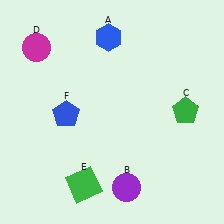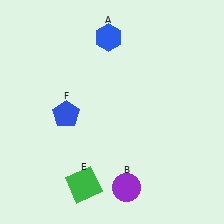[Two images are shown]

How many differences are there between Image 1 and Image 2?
There are 2 differences between the two images.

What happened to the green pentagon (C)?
The green pentagon (C) was removed in Image 2. It was in the top-right area of Image 1.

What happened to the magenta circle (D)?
The magenta circle (D) was removed in Image 2. It was in the top-left area of Image 1.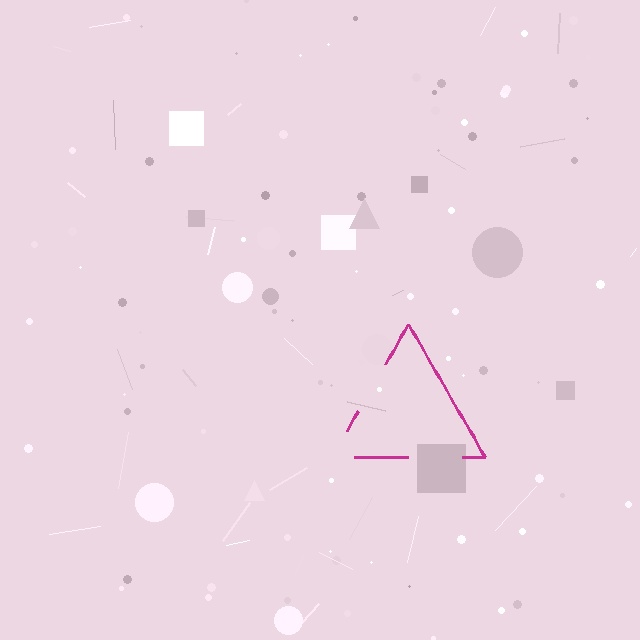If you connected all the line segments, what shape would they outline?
They would outline a triangle.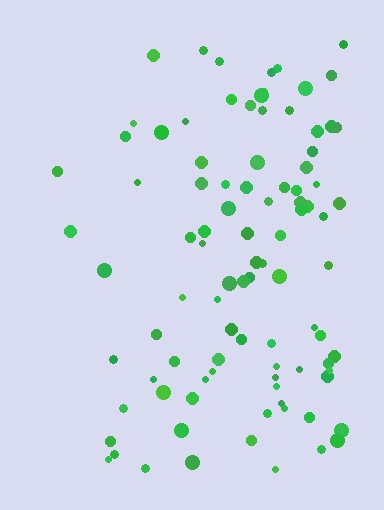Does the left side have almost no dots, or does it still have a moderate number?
Still a moderate number, just noticeably fewer than the right.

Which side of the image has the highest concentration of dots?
The right.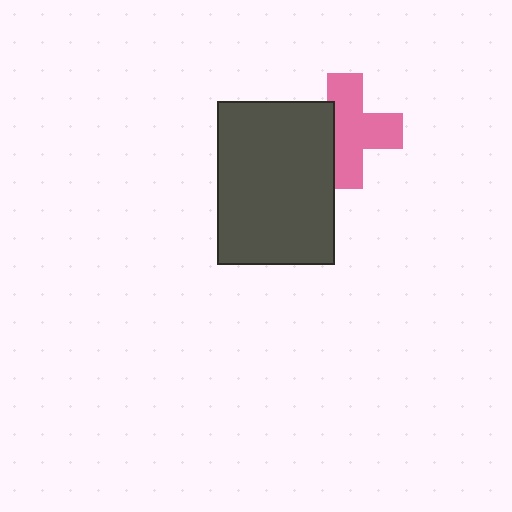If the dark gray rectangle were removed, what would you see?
You would see the complete pink cross.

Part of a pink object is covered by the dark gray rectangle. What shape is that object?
It is a cross.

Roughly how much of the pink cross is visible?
Most of it is visible (roughly 70%).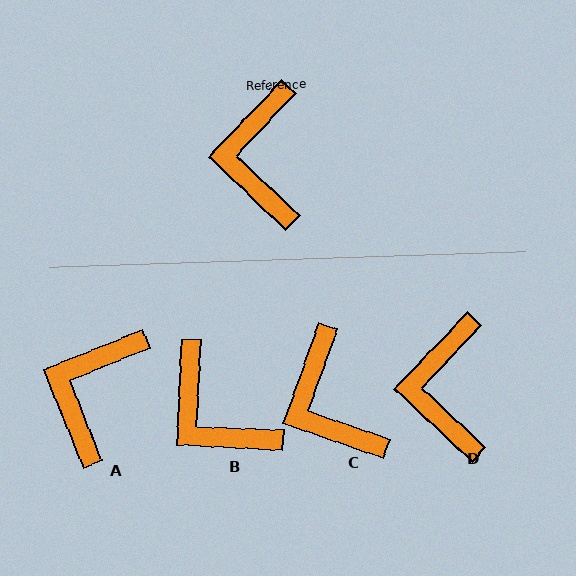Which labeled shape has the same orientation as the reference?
D.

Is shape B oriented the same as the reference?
No, it is off by about 41 degrees.